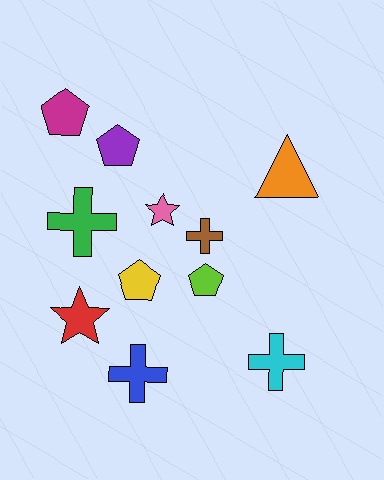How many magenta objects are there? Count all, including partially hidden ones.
There is 1 magenta object.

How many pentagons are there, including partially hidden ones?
There are 4 pentagons.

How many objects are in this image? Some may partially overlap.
There are 11 objects.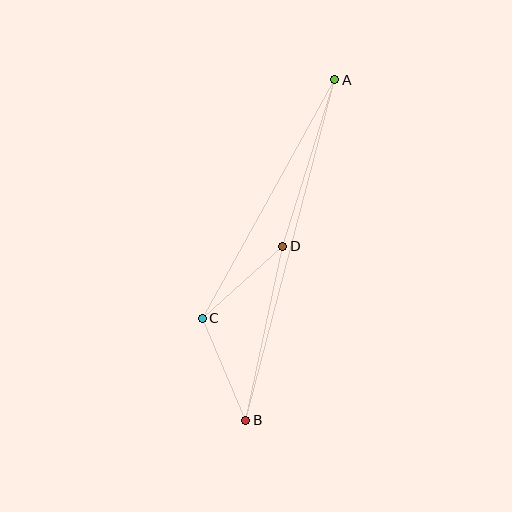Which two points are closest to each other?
Points C and D are closest to each other.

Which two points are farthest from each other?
Points A and B are farthest from each other.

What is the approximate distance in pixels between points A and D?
The distance between A and D is approximately 175 pixels.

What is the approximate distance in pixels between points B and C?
The distance between B and C is approximately 111 pixels.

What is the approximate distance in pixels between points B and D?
The distance between B and D is approximately 178 pixels.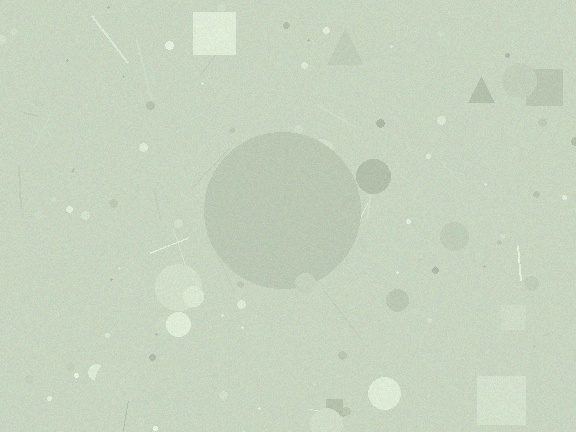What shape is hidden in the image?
A circle is hidden in the image.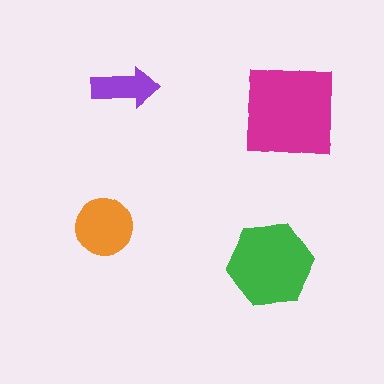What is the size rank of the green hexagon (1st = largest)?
2nd.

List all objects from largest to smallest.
The magenta square, the green hexagon, the orange circle, the purple arrow.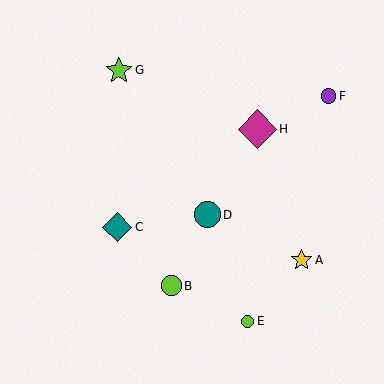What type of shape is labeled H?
Shape H is a magenta diamond.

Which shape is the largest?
The magenta diamond (labeled H) is the largest.